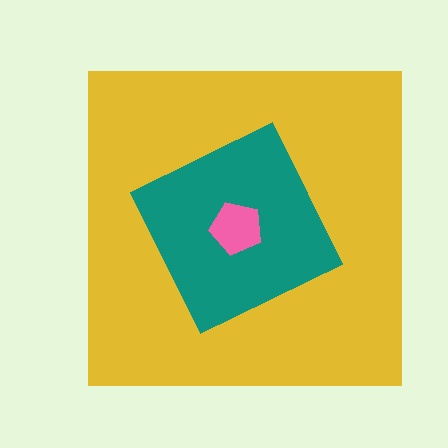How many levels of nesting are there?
3.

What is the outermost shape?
The yellow square.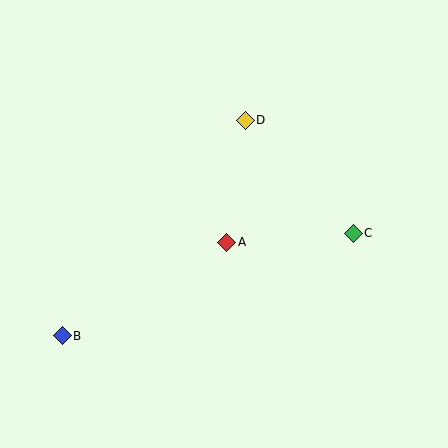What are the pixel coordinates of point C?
Point C is at (353, 233).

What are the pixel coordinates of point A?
Point A is at (227, 242).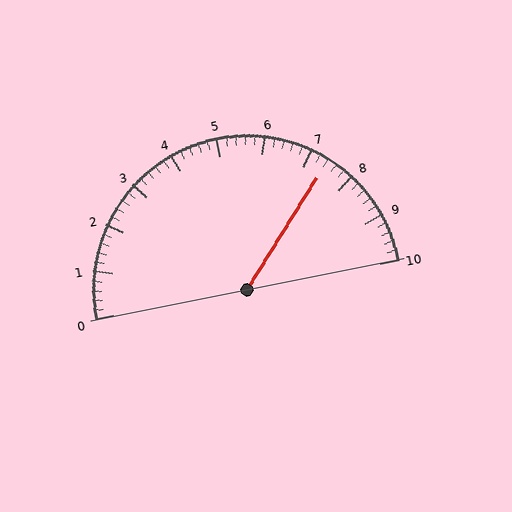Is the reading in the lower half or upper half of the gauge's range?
The reading is in the upper half of the range (0 to 10).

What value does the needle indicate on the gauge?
The needle indicates approximately 7.4.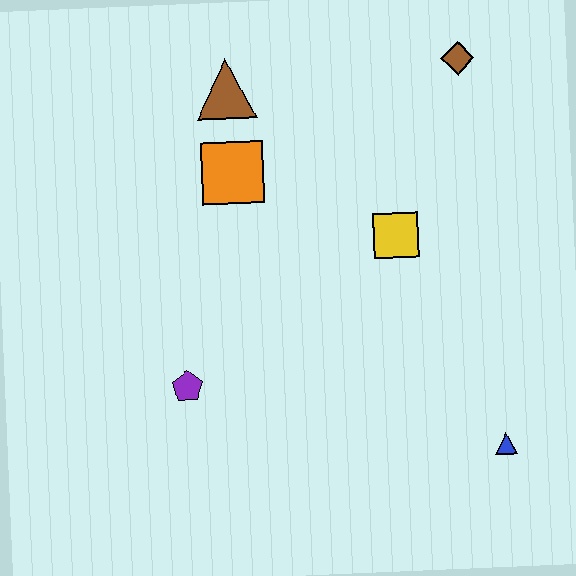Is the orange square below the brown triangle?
Yes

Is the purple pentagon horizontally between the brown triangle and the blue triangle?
No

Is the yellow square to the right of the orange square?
Yes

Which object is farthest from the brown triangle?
The blue triangle is farthest from the brown triangle.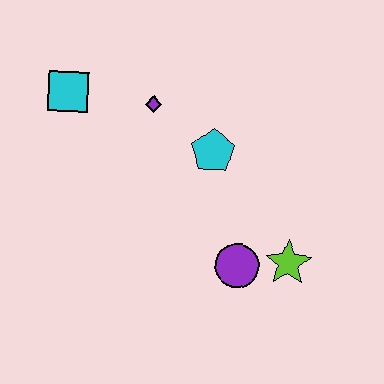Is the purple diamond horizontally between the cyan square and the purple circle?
Yes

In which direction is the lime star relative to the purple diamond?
The lime star is below the purple diamond.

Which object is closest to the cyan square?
The purple diamond is closest to the cyan square.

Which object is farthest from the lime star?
The cyan square is farthest from the lime star.